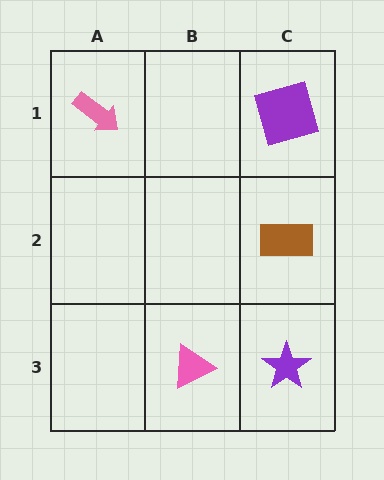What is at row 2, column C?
A brown rectangle.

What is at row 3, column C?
A purple star.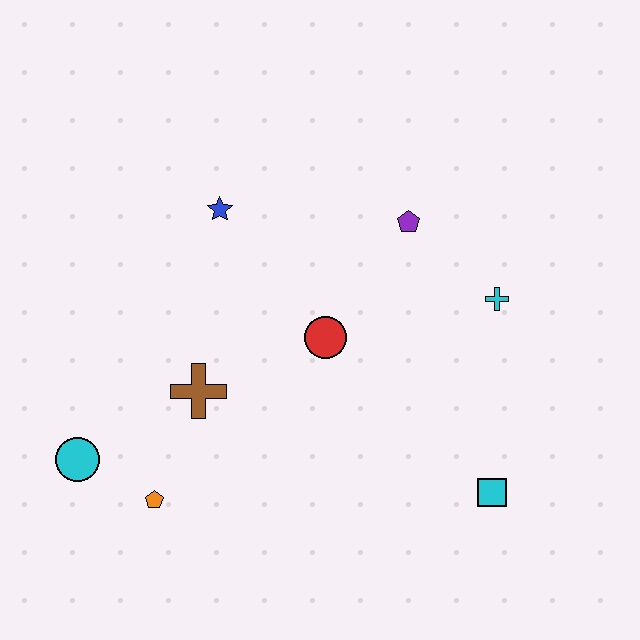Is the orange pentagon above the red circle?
No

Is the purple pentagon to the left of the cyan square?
Yes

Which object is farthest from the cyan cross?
The cyan circle is farthest from the cyan cross.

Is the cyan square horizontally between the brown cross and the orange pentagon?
No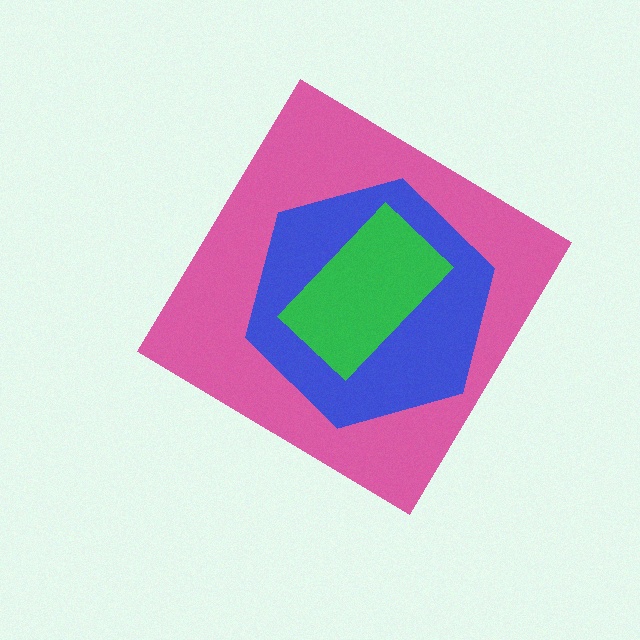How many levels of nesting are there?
3.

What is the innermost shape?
The green rectangle.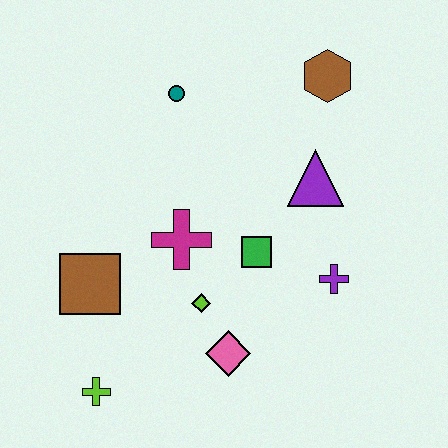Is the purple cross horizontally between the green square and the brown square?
No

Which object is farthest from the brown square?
The brown hexagon is farthest from the brown square.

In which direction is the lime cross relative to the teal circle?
The lime cross is below the teal circle.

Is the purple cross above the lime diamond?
Yes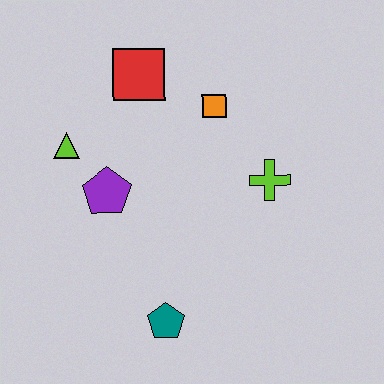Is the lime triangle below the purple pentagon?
No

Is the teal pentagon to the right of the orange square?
No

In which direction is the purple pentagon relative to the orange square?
The purple pentagon is to the left of the orange square.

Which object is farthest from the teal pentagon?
The red square is farthest from the teal pentagon.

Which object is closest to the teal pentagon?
The purple pentagon is closest to the teal pentagon.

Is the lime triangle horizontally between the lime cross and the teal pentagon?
No